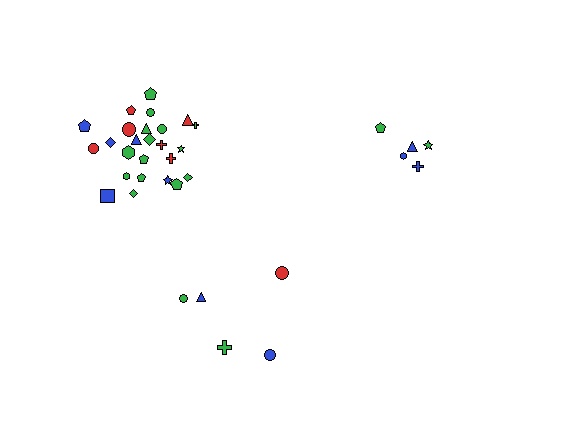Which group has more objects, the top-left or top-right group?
The top-left group.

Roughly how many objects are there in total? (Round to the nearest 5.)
Roughly 35 objects in total.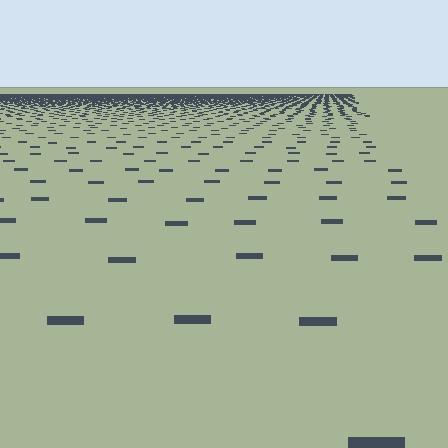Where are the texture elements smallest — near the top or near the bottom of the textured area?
Near the top.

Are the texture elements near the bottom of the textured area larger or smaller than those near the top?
Larger. Near the bottom, elements are closer to the viewer and appear at a bigger on-screen size.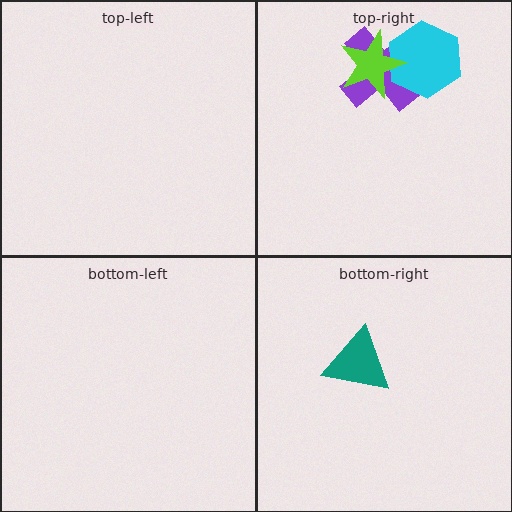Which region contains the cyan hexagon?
The top-right region.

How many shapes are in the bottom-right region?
1.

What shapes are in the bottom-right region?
The teal triangle.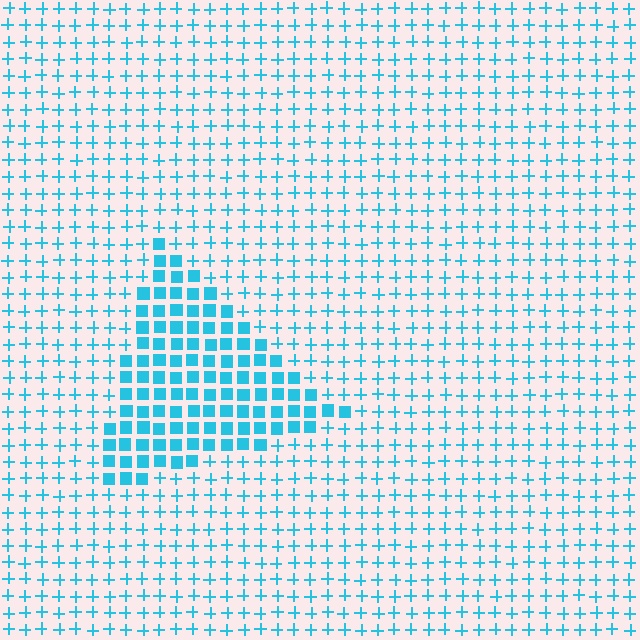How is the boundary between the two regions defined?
The boundary is defined by a change in element shape: squares inside vs. plus signs outside. All elements share the same color and spacing.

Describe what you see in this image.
The image is filled with small cyan elements arranged in a uniform grid. A triangle-shaped region contains squares, while the surrounding area contains plus signs. The boundary is defined purely by the change in element shape.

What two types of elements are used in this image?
The image uses squares inside the triangle region and plus signs outside it.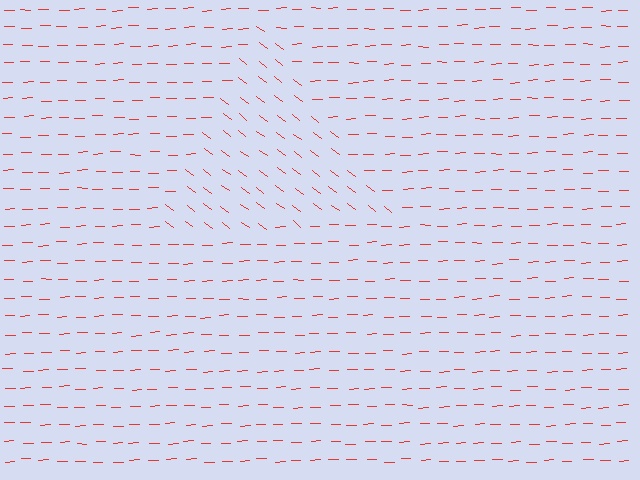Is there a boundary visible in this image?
Yes, there is a texture boundary formed by a change in line orientation.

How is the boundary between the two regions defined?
The boundary is defined purely by a change in line orientation (approximately 39 degrees difference). All lines are the same color and thickness.